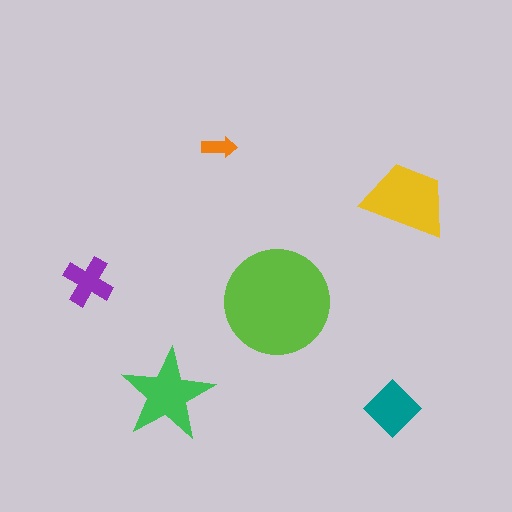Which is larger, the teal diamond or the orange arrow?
The teal diamond.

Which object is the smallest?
The orange arrow.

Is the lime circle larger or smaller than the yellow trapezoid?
Larger.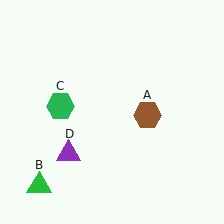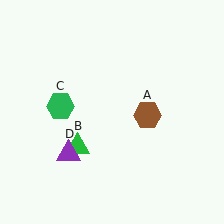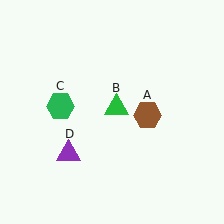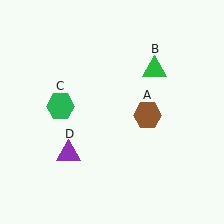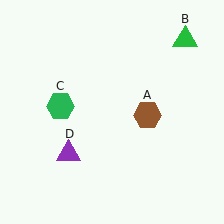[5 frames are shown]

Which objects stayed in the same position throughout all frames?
Brown hexagon (object A) and green hexagon (object C) and purple triangle (object D) remained stationary.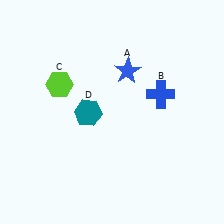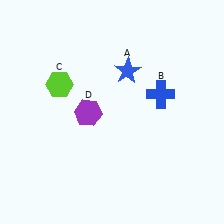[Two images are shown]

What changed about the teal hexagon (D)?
In Image 1, D is teal. In Image 2, it changed to purple.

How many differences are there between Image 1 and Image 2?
There is 1 difference between the two images.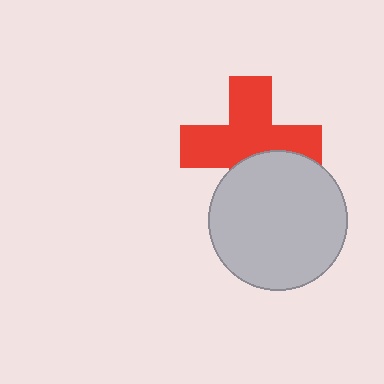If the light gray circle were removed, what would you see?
You would see the complete red cross.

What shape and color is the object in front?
The object in front is a light gray circle.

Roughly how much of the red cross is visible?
Most of it is visible (roughly 69%).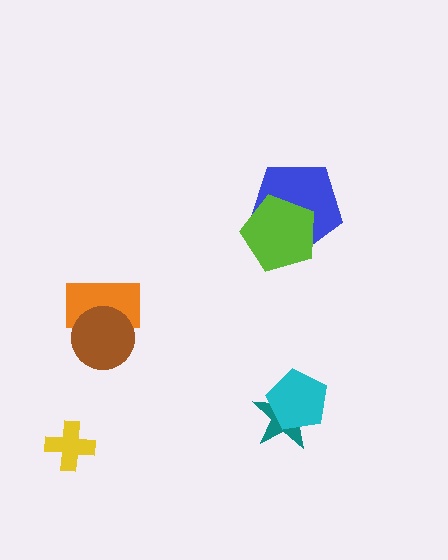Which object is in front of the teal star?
The cyan pentagon is in front of the teal star.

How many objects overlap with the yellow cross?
0 objects overlap with the yellow cross.